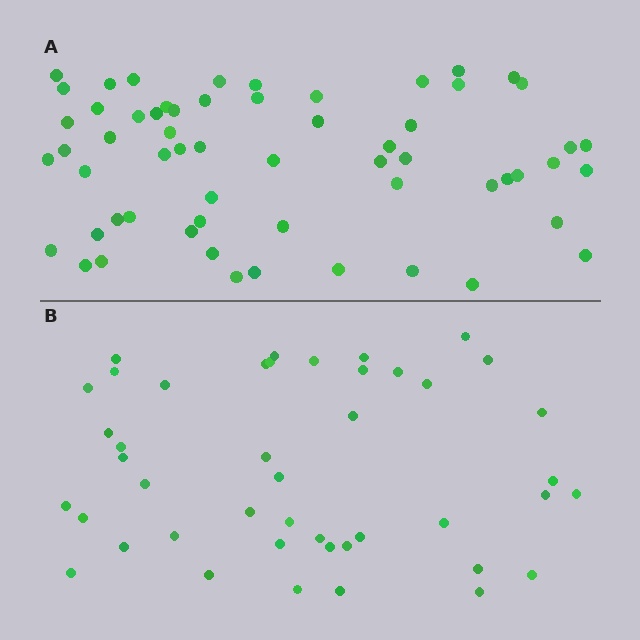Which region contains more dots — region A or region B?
Region A (the top region) has more dots.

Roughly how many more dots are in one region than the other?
Region A has approximately 15 more dots than region B.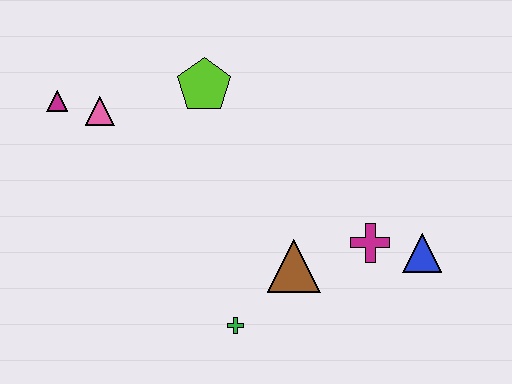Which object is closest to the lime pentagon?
The pink triangle is closest to the lime pentagon.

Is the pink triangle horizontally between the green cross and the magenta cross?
No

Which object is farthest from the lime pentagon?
The blue triangle is farthest from the lime pentagon.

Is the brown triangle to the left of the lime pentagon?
No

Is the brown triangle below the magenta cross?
Yes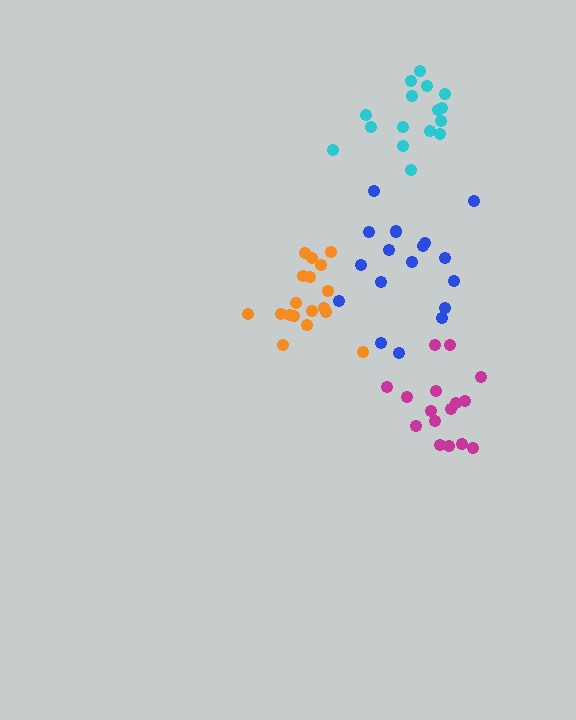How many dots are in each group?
Group 1: 18 dots, Group 2: 16 dots, Group 3: 17 dots, Group 4: 17 dots (68 total).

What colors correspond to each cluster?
The clusters are colored: orange, magenta, blue, cyan.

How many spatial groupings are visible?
There are 4 spatial groupings.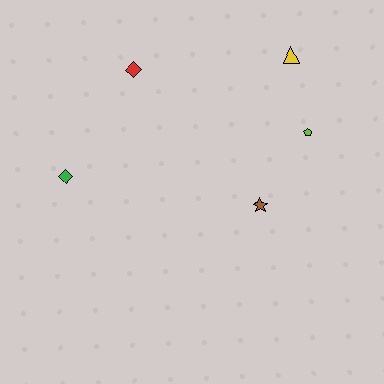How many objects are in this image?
There are 5 objects.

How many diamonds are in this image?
There are 2 diamonds.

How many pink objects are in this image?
There are no pink objects.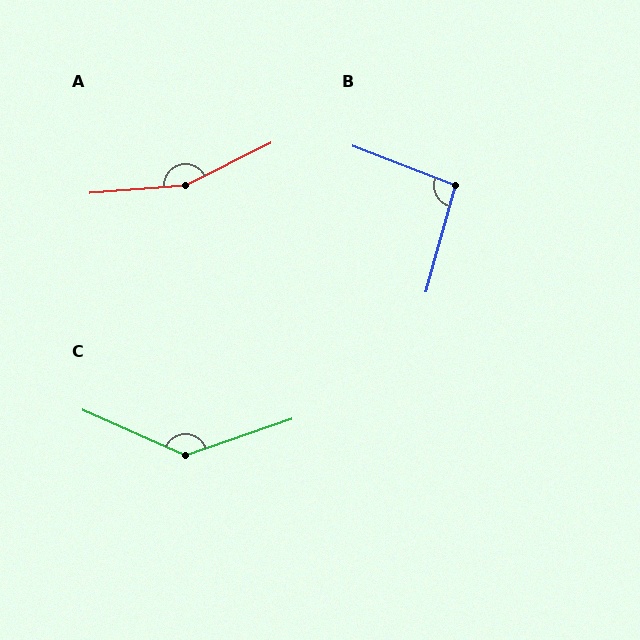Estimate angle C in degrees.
Approximately 137 degrees.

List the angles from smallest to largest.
B (96°), C (137°), A (158°).